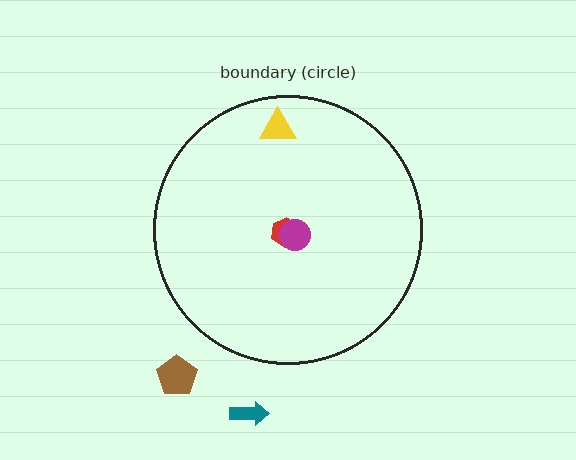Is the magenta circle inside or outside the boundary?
Inside.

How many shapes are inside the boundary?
3 inside, 2 outside.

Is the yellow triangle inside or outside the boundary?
Inside.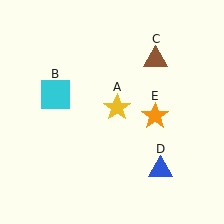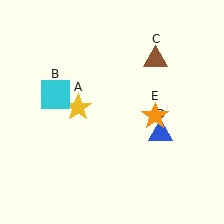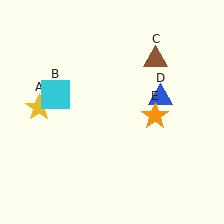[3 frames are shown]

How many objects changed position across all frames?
2 objects changed position: yellow star (object A), blue triangle (object D).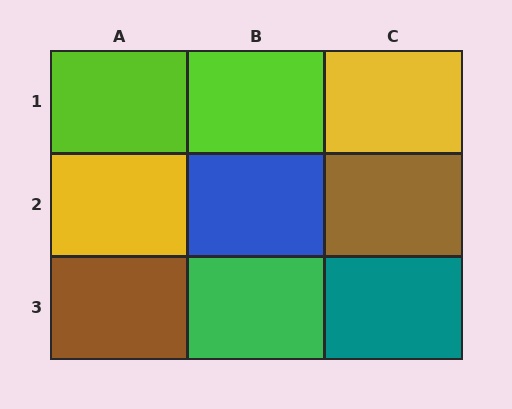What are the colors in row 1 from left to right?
Lime, lime, yellow.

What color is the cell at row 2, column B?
Blue.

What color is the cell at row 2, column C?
Brown.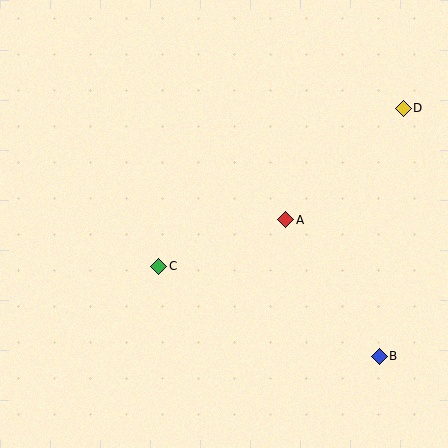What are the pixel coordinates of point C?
Point C is at (158, 266).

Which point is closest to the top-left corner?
Point C is closest to the top-left corner.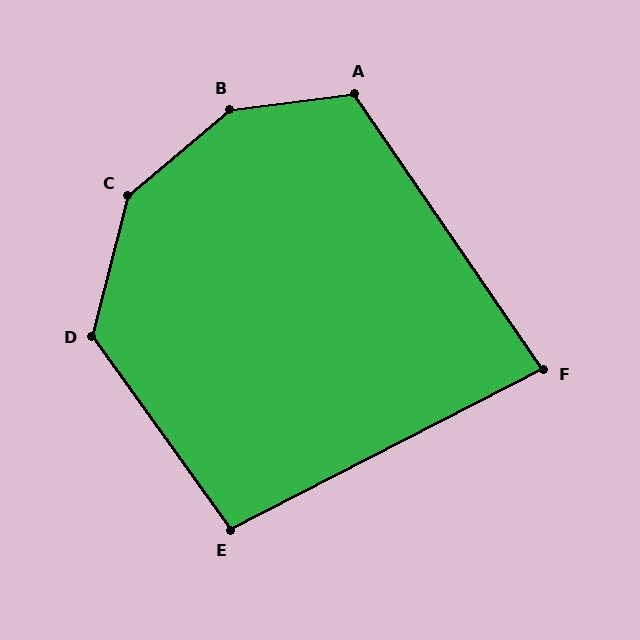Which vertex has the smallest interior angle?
F, at approximately 83 degrees.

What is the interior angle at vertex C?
Approximately 145 degrees (obtuse).